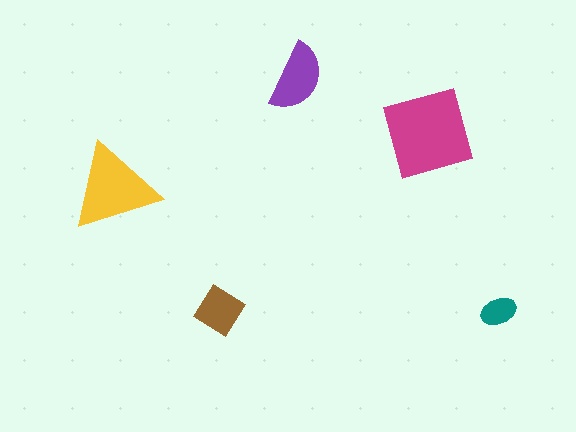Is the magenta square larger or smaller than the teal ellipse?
Larger.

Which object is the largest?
The magenta square.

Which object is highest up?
The purple semicircle is topmost.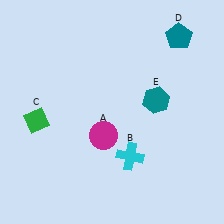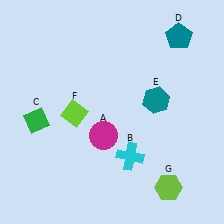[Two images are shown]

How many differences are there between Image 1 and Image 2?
There are 2 differences between the two images.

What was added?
A lime diamond (F), a lime hexagon (G) were added in Image 2.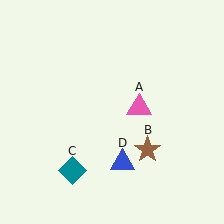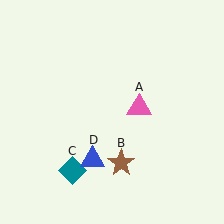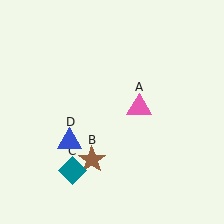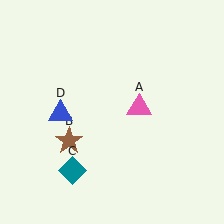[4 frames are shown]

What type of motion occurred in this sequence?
The brown star (object B), blue triangle (object D) rotated clockwise around the center of the scene.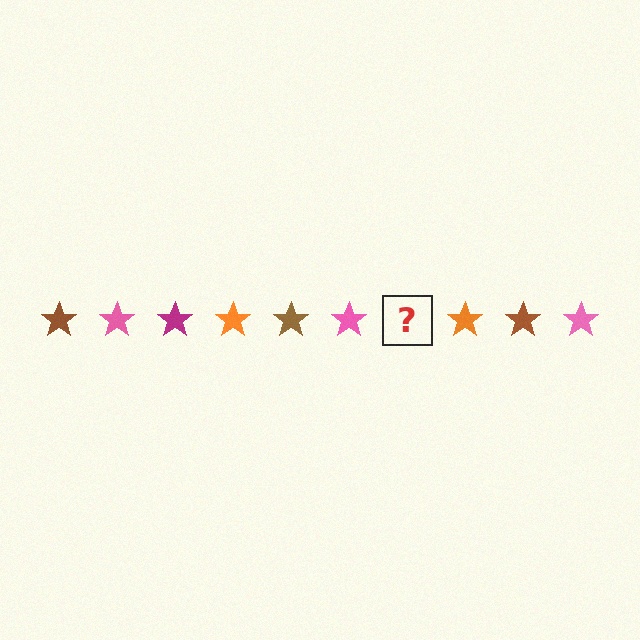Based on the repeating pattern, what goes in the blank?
The blank should be a magenta star.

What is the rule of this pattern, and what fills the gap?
The rule is that the pattern cycles through brown, pink, magenta, orange stars. The gap should be filled with a magenta star.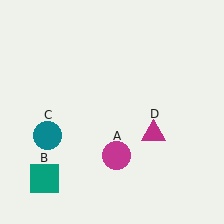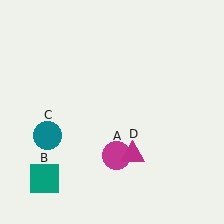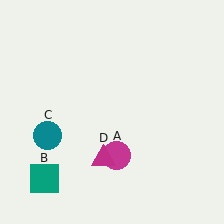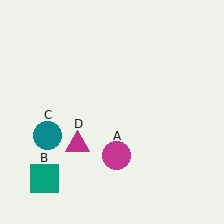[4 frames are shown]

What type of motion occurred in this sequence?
The magenta triangle (object D) rotated clockwise around the center of the scene.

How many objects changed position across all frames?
1 object changed position: magenta triangle (object D).